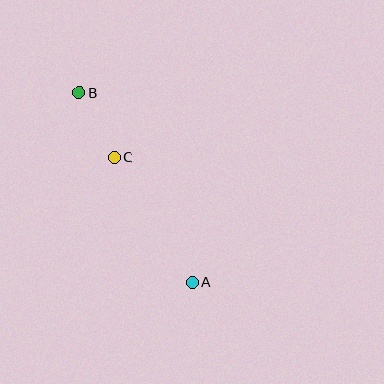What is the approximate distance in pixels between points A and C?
The distance between A and C is approximately 147 pixels.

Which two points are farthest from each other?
Points A and B are farthest from each other.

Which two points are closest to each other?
Points B and C are closest to each other.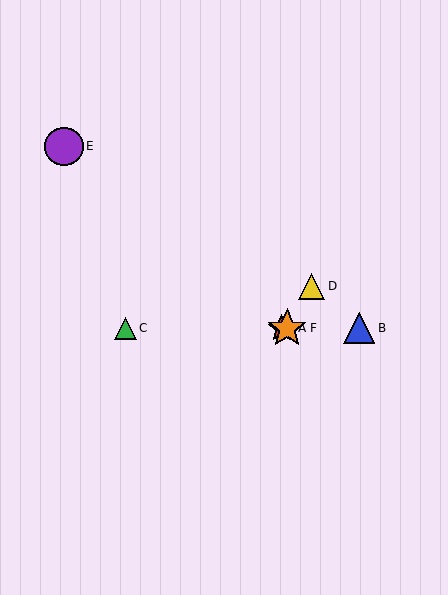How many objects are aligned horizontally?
4 objects (A, B, C, F) are aligned horizontally.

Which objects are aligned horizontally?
Objects A, B, C, F are aligned horizontally.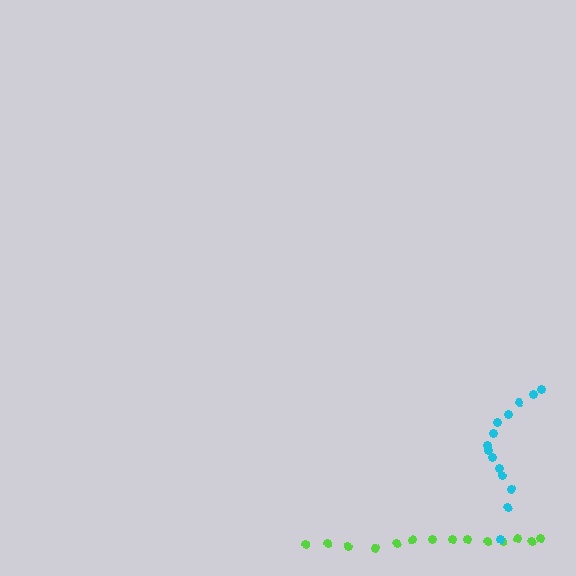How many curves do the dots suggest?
There are 2 distinct paths.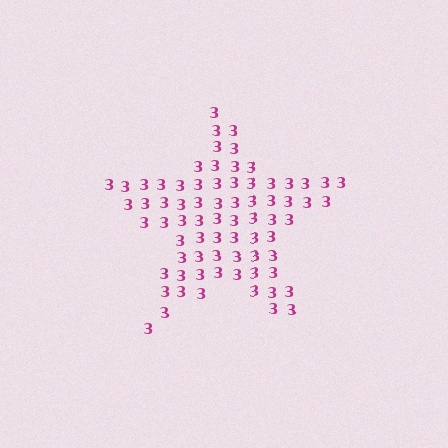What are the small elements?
The small elements are digit 3's.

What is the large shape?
The large shape is a star.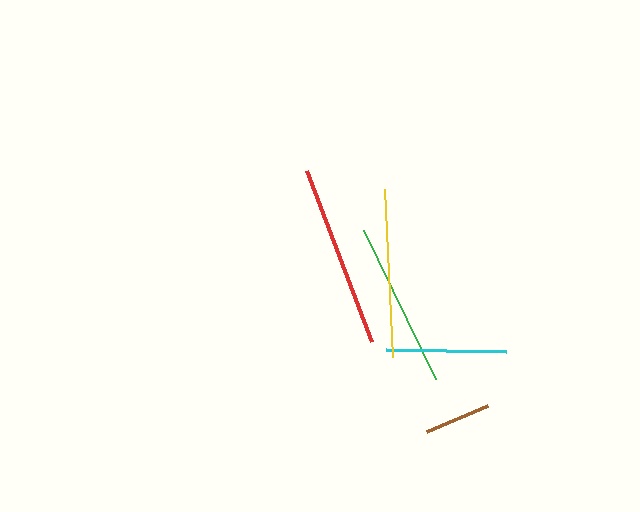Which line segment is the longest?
The red line is the longest at approximately 182 pixels.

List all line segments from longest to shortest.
From longest to shortest: red, yellow, green, cyan, brown.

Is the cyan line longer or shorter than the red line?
The red line is longer than the cyan line.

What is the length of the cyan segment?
The cyan segment is approximately 120 pixels long.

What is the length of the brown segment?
The brown segment is approximately 67 pixels long.